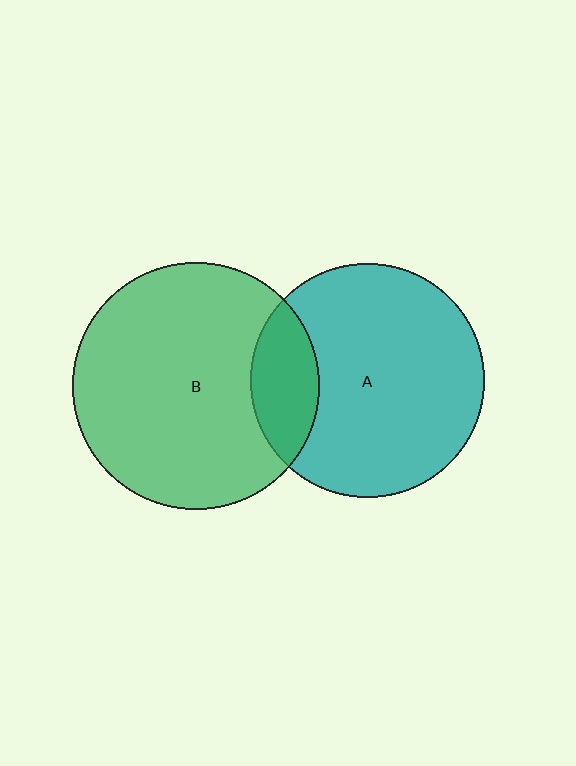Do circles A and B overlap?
Yes.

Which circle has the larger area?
Circle B (green).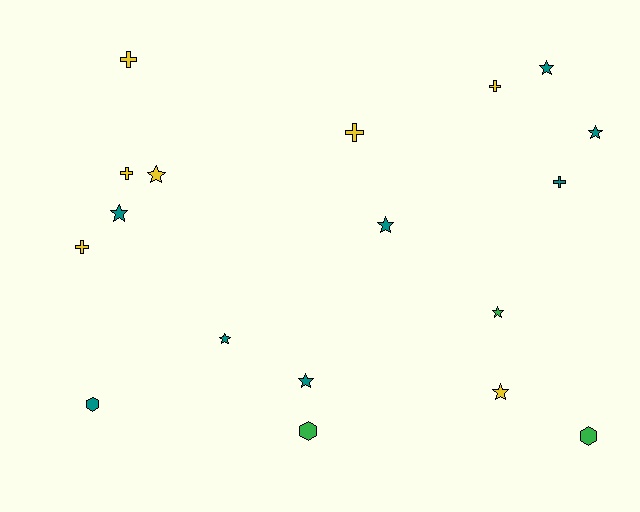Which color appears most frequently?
Teal, with 8 objects.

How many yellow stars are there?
There are 2 yellow stars.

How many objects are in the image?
There are 18 objects.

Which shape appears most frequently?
Star, with 9 objects.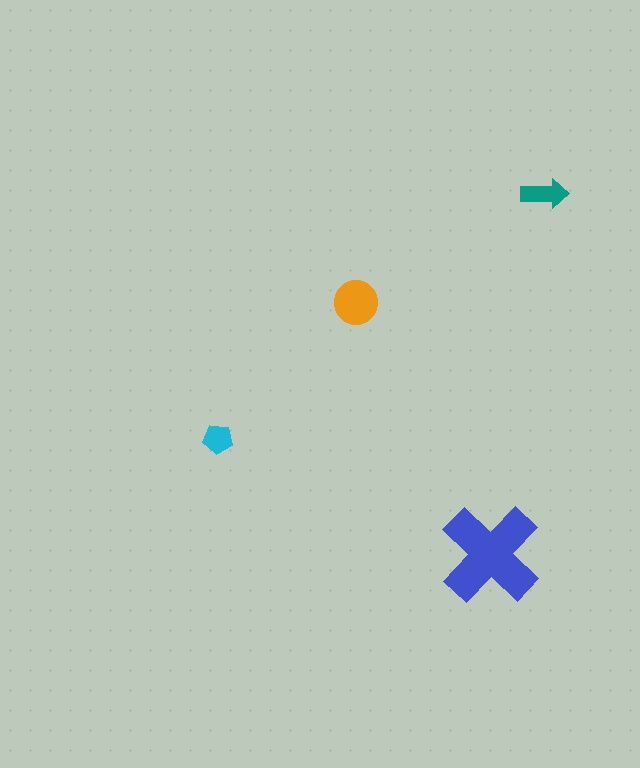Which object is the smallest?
The cyan pentagon.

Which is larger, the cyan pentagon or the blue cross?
The blue cross.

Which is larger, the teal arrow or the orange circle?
The orange circle.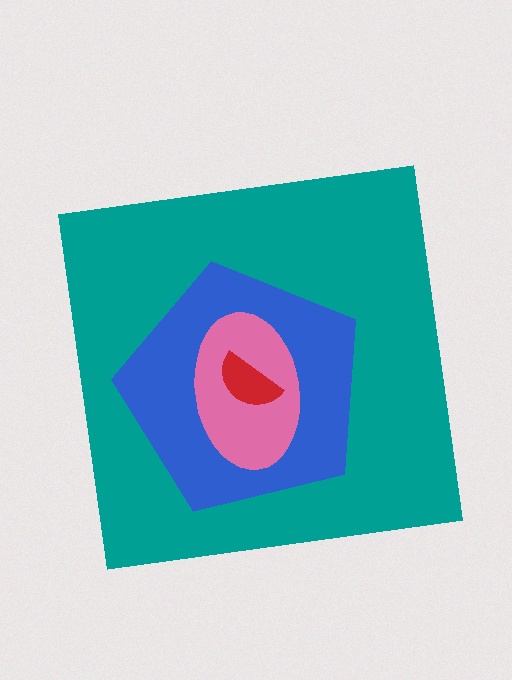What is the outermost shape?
The teal square.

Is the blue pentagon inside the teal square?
Yes.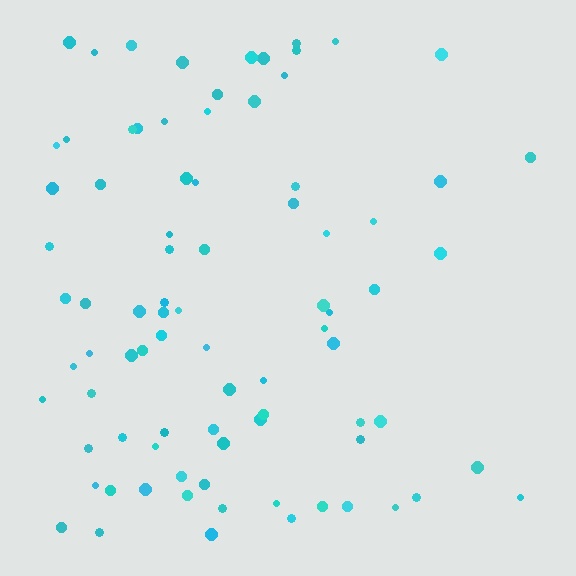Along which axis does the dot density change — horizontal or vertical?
Horizontal.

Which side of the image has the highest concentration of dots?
The left.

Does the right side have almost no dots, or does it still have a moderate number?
Still a moderate number, just noticeably fewer than the left.